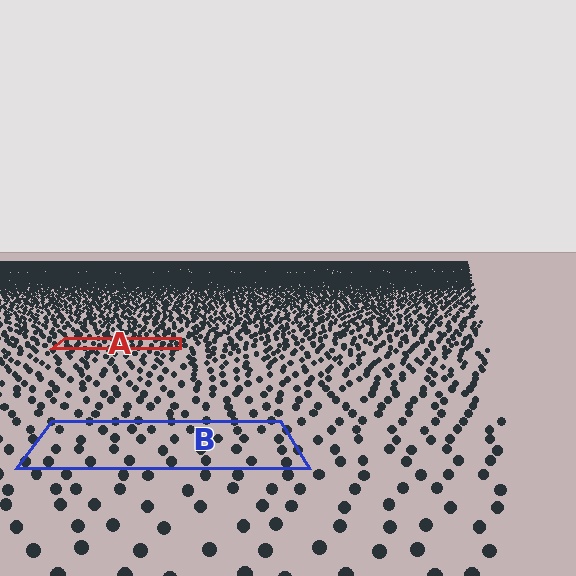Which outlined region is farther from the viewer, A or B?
Region A is farther from the viewer — the texture elements inside it appear smaller and more densely packed.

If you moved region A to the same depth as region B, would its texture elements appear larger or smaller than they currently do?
They would appear larger. At a closer depth, the same texture elements are projected at a bigger on-screen size.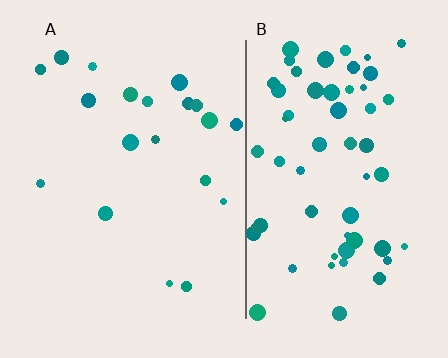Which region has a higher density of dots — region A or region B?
B (the right).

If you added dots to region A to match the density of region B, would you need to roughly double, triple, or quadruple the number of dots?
Approximately triple.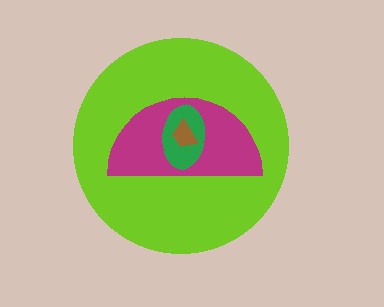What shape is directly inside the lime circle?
The magenta semicircle.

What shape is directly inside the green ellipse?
The brown trapezoid.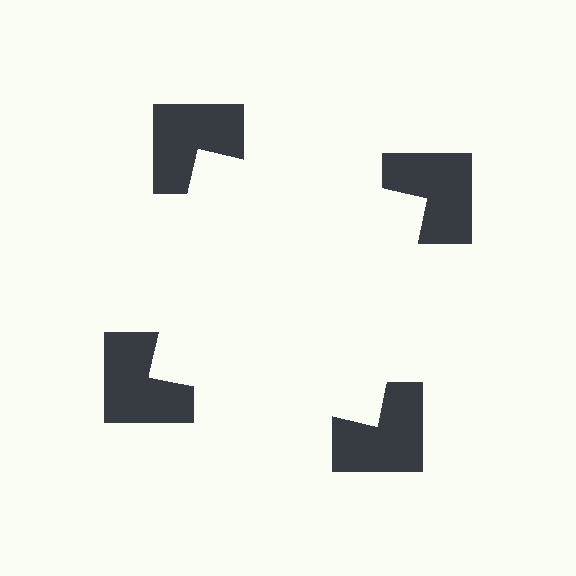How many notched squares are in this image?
There are 4 — one at each vertex of the illusory square.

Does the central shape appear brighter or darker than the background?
It typically appears slightly brighter than the background, even though no actual brightness change is drawn.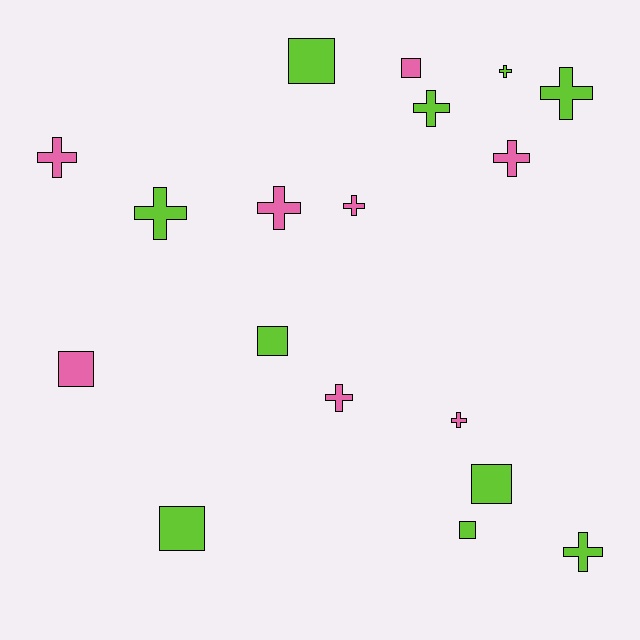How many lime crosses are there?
There are 5 lime crosses.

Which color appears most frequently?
Lime, with 10 objects.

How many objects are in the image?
There are 18 objects.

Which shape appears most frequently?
Cross, with 11 objects.